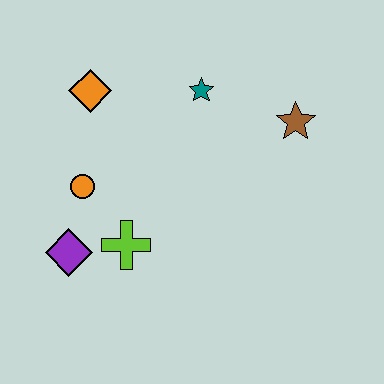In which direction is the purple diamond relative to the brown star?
The purple diamond is to the left of the brown star.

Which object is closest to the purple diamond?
The lime cross is closest to the purple diamond.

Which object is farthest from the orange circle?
The brown star is farthest from the orange circle.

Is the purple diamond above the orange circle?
No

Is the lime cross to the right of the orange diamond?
Yes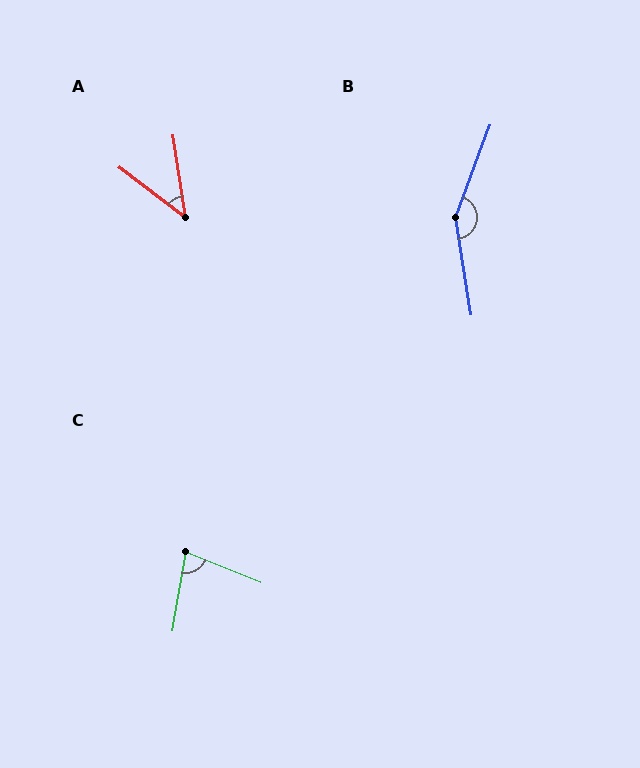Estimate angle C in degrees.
Approximately 78 degrees.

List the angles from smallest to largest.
A (44°), C (78°), B (150°).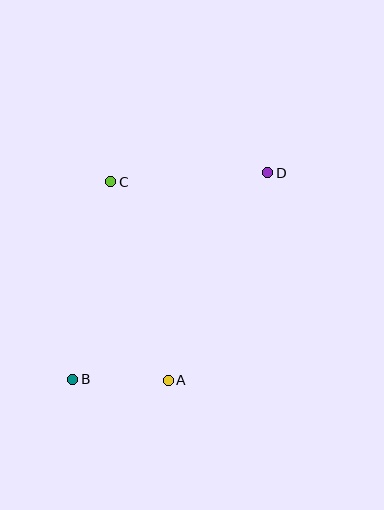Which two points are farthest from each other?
Points B and D are farthest from each other.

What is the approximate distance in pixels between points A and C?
The distance between A and C is approximately 207 pixels.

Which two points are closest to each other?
Points A and B are closest to each other.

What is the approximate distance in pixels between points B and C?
The distance between B and C is approximately 201 pixels.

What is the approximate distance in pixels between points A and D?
The distance between A and D is approximately 230 pixels.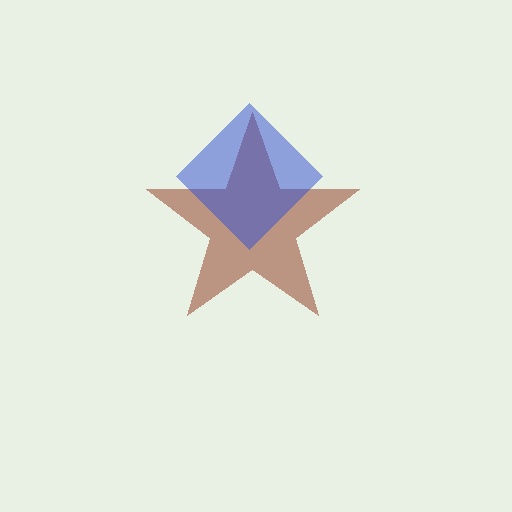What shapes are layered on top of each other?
The layered shapes are: a brown star, a blue diamond.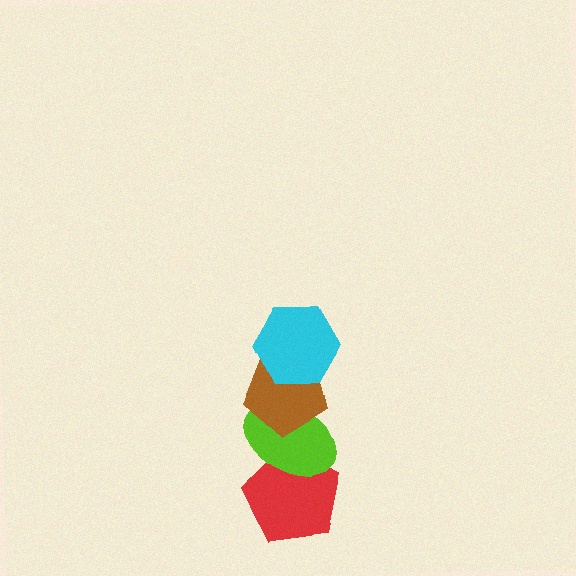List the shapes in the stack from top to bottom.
From top to bottom: the cyan hexagon, the brown pentagon, the lime ellipse, the red pentagon.